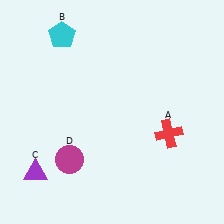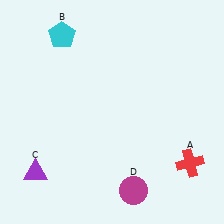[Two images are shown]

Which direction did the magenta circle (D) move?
The magenta circle (D) moved right.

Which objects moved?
The objects that moved are: the red cross (A), the magenta circle (D).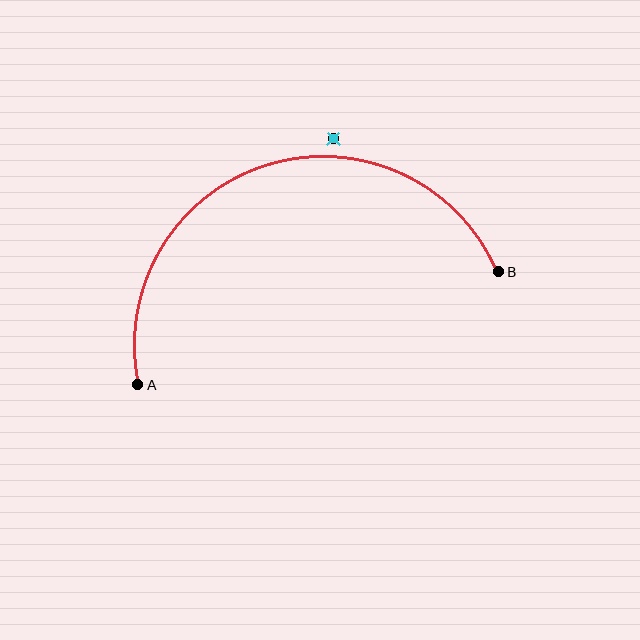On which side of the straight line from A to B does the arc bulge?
The arc bulges above the straight line connecting A and B.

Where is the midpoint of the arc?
The arc midpoint is the point on the curve farthest from the straight line joining A and B. It sits above that line.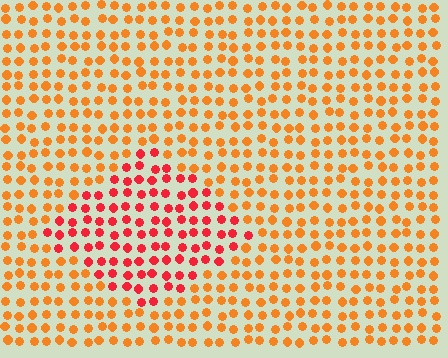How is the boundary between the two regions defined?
The boundary is defined purely by a slight shift in hue (about 34 degrees). Spacing, size, and orientation are identical on both sides.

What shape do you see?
I see a diamond.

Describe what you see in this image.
The image is filled with small orange elements in a uniform arrangement. A diamond-shaped region is visible where the elements are tinted to a slightly different hue, forming a subtle color boundary.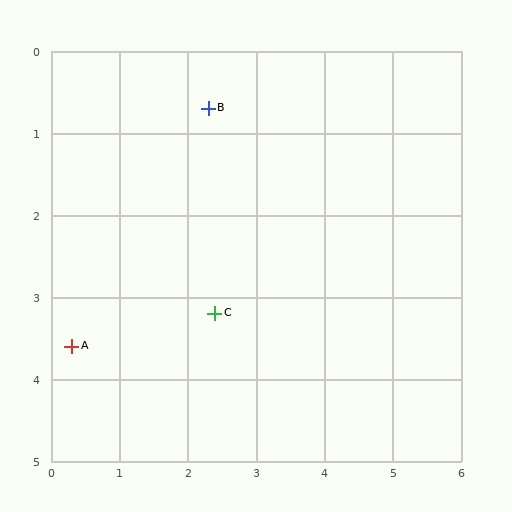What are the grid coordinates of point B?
Point B is at approximately (2.3, 0.7).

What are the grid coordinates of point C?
Point C is at approximately (2.4, 3.2).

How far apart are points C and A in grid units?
Points C and A are about 2.1 grid units apart.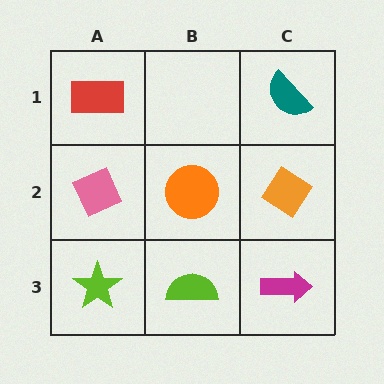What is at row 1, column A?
A red rectangle.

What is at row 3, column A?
A lime star.